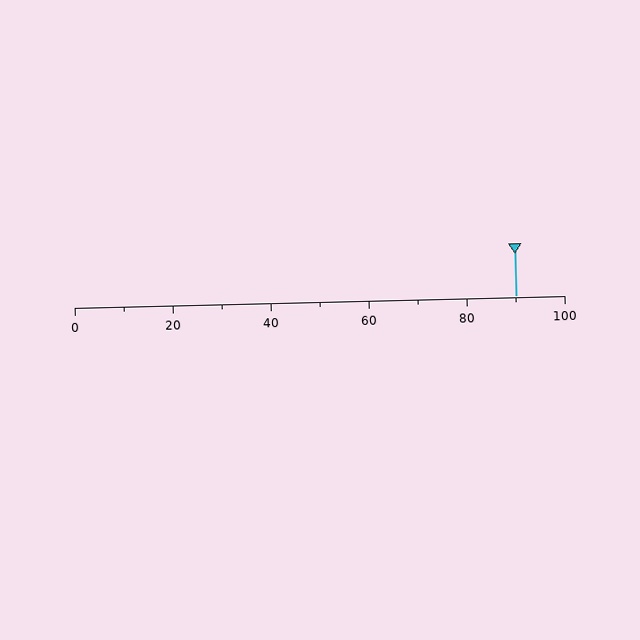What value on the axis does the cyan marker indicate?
The marker indicates approximately 90.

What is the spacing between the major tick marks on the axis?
The major ticks are spaced 20 apart.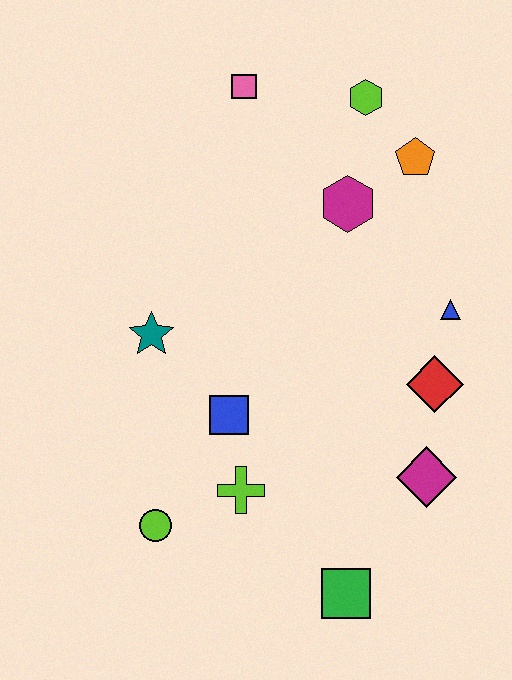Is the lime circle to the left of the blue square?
Yes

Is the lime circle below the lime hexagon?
Yes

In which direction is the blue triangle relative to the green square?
The blue triangle is above the green square.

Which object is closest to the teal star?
The blue square is closest to the teal star.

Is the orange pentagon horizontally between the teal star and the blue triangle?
Yes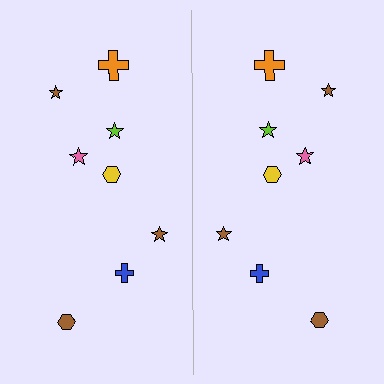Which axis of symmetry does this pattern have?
The pattern has a vertical axis of symmetry running through the center of the image.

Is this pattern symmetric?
Yes, this pattern has bilateral (reflection) symmetry.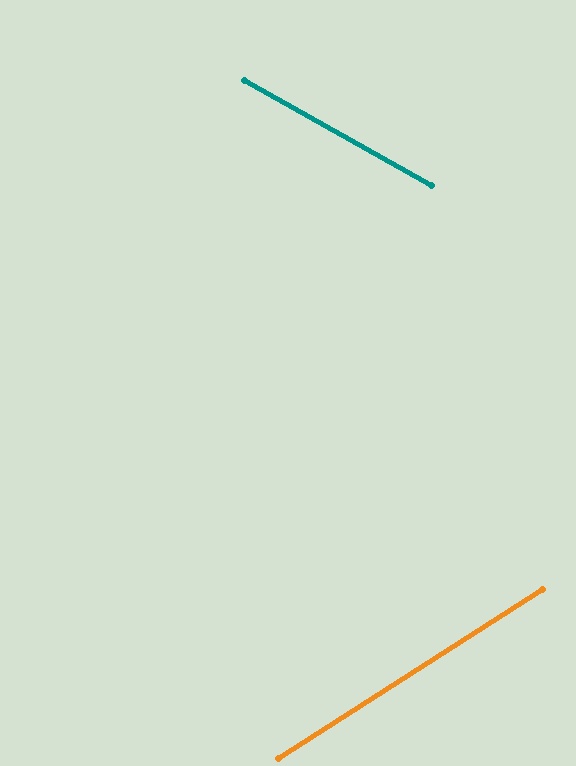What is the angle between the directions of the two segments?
Approximately 62 degrees.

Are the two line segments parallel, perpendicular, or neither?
Neither parallel nor perpendicular — they differ by about 62°.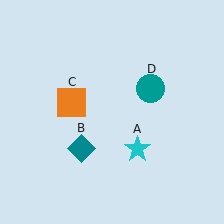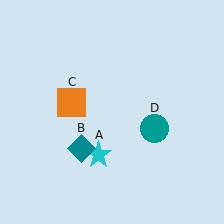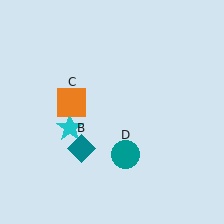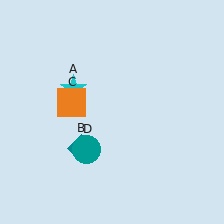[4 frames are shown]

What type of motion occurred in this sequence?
The cyan star (object A), teal circle (object D) rotated clockwise around the center of the scene.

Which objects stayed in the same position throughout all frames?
Teal diamond (object B) and orange square (object C) remained stationary.